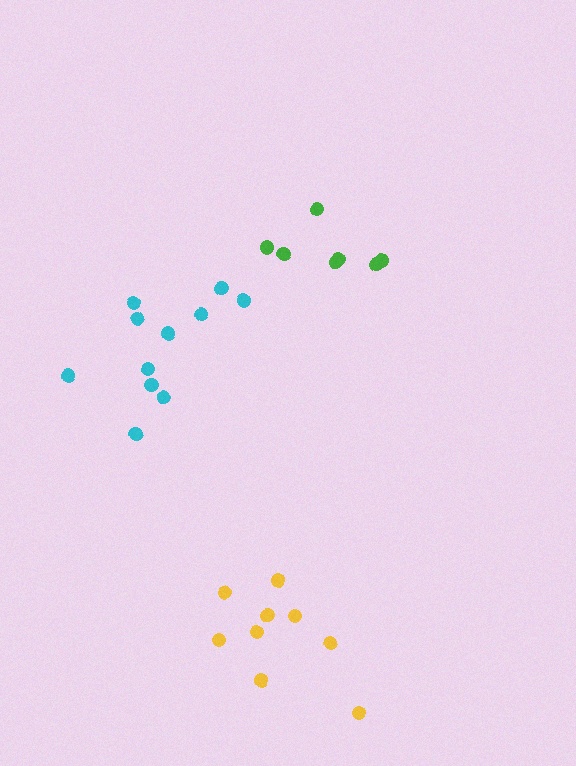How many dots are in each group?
Group 1: 11 dots, Group 2: 7 dots, Group 3: 9 dots (27 total).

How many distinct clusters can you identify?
There are 3 distinct clusters.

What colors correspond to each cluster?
The clusters are colored: cyan, green, yellow.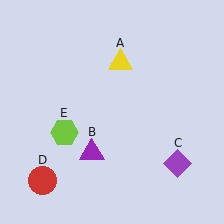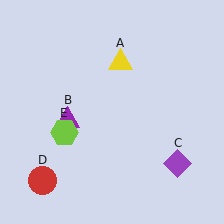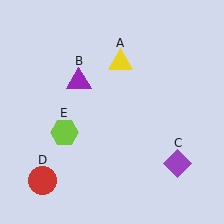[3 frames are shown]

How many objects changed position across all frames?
1 object changed position: purple triangle (object B).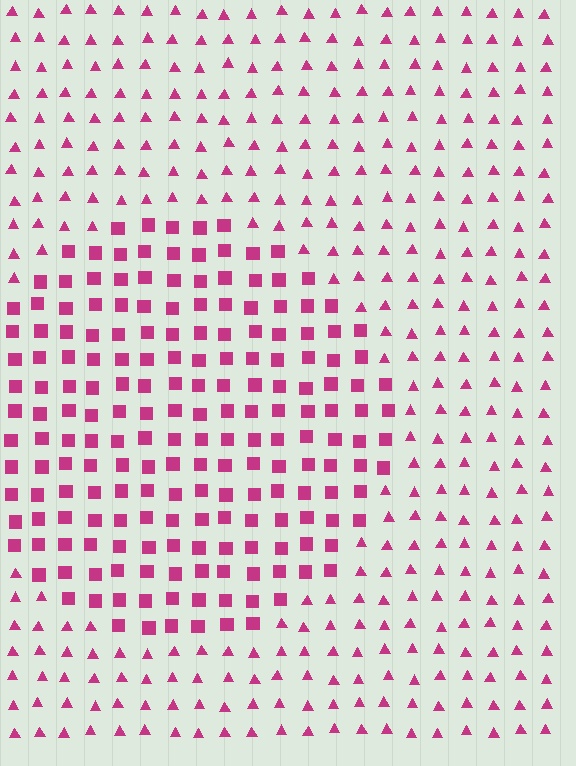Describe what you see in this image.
The image is filled with small magenta elements arranged in a uniform grid. A circle-shaped region contains squares, while the surrounding area contains triangles. The boundary is defined purely by the change in element shape.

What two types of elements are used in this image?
The image uses squares inside the circle region and triangles outside it.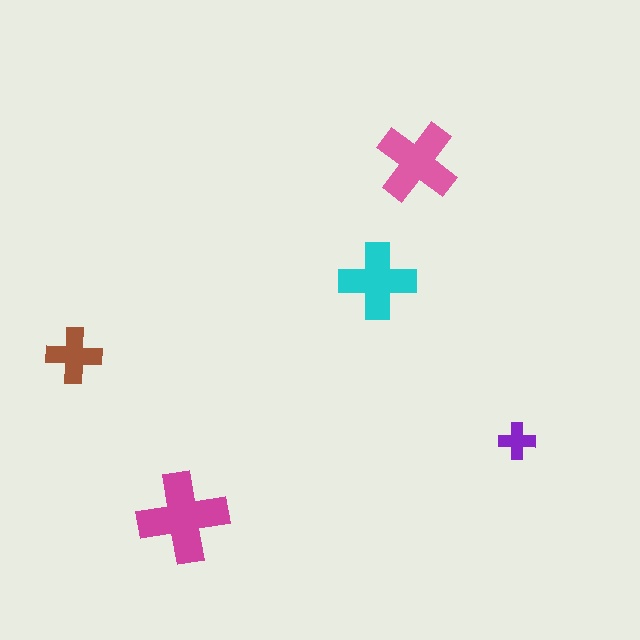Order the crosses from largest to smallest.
the magenta one, the pink one, the cyan one, the brown one, the purple one.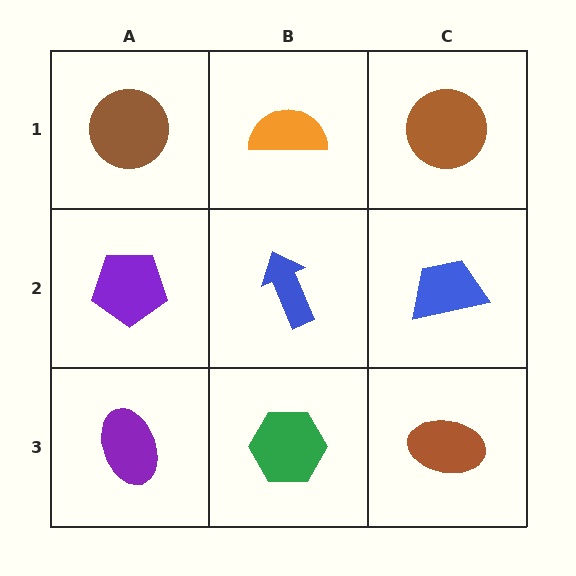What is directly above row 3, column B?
A blue arrow.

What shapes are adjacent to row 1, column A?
A purple pentagon (row 2, column A), an orange semicircle (row 1, column B).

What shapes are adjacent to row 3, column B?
A blue arrow (row 2, column B), a purple ellipse (row 3, column A), a brown ellipse (row 3, column C).